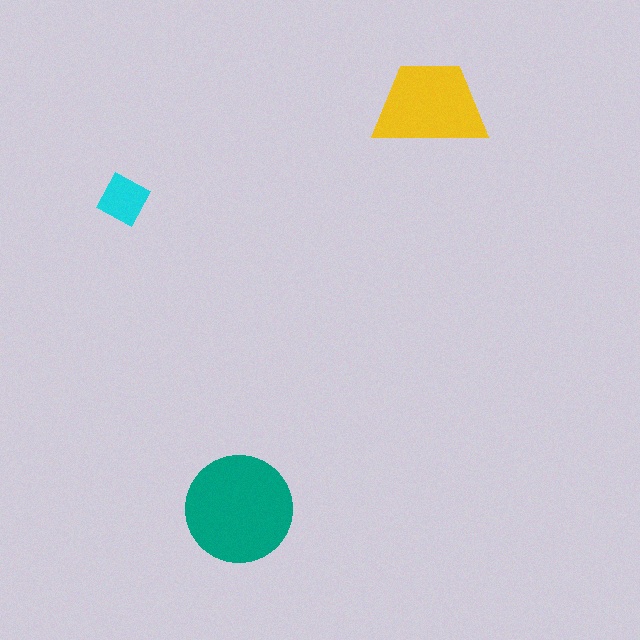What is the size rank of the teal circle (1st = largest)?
1st.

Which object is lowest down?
The teal circle is bottommost.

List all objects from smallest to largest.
The cyan square, the yellow trapezoid, the teal circle.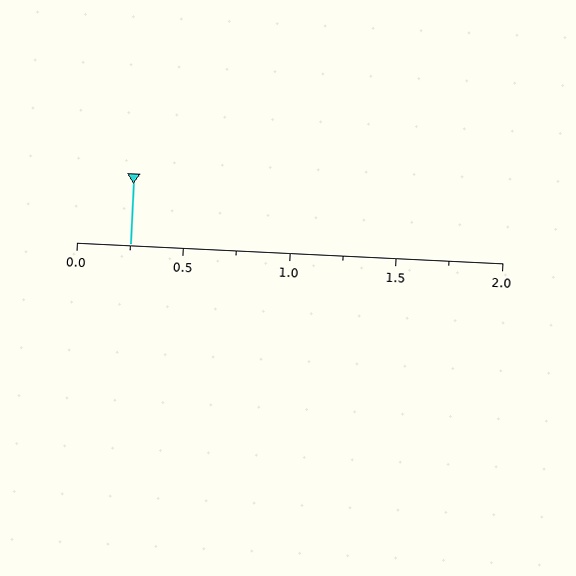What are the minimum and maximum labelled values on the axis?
The axis runs from 0.0 to 2.0.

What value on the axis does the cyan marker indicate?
The marker indicates approximately 0.25.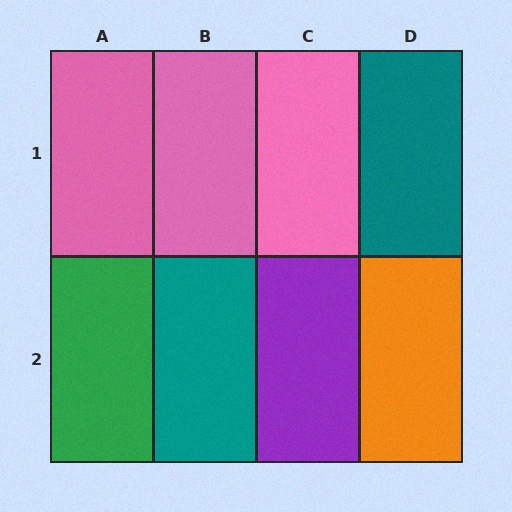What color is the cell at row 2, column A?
Green.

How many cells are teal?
2 cells are teal.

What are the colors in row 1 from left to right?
Pink, pink, pink, teal.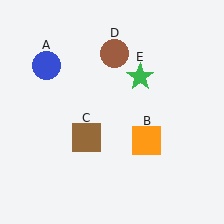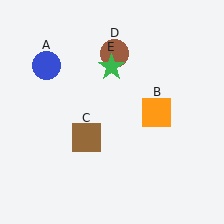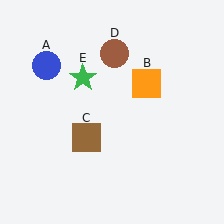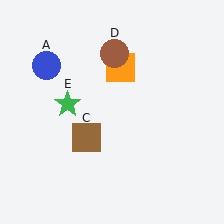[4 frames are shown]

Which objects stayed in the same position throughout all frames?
Blue circle (object A) and brown square (object C) and brown circle (object D) remained stationary.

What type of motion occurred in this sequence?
The orange square (object B), green star (object E) rotated counterclockwise around the center of the scene.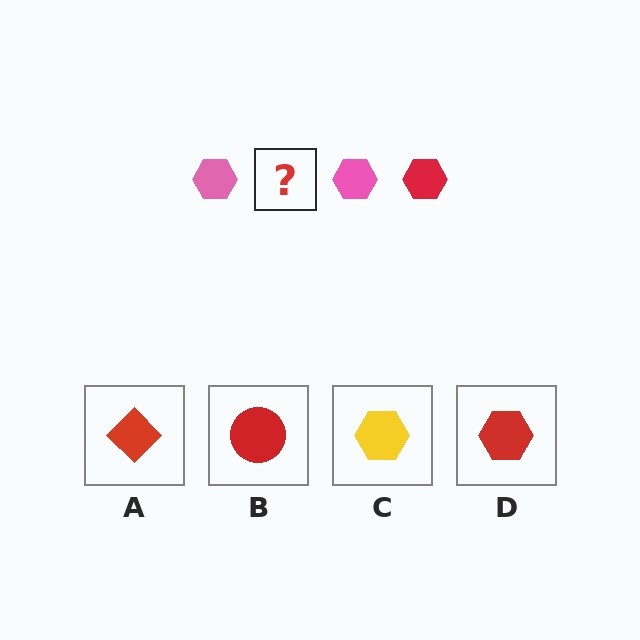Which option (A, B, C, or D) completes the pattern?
D.